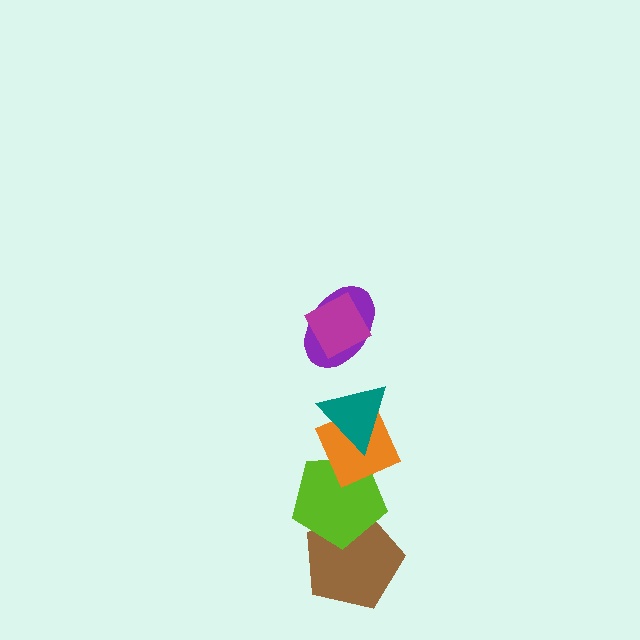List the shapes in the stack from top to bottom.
From top to bottom: the magenta diamond, the purple ellipse, the teal triangle, the orange diamond, the lime pentagon, the brown pentagon.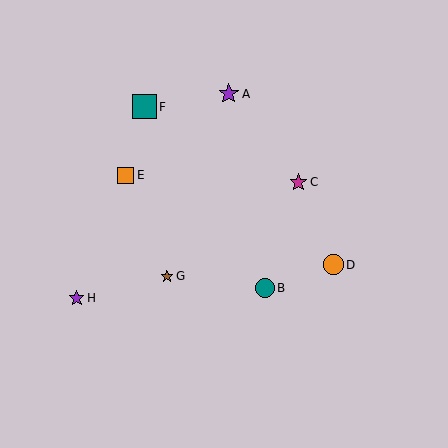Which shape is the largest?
The teal square (labeled F) is the largest.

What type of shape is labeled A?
Shape A is a purple star.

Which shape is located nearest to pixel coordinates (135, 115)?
The teal square (labeled F) at (145, 107) is nearest to that location.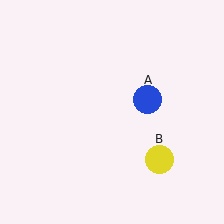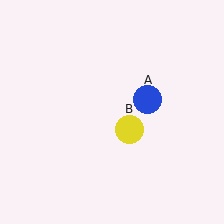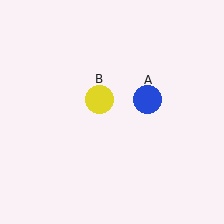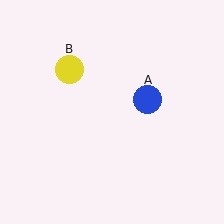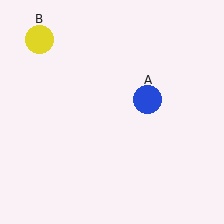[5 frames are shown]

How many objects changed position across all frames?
1 object changed position: yellow circle (object B).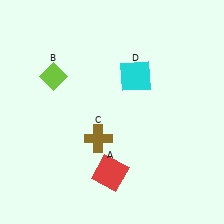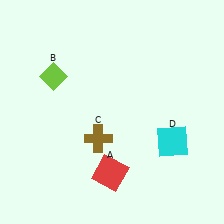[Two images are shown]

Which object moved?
The cyan square (D) moved down.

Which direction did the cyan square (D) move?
The cyan square (D) moved down.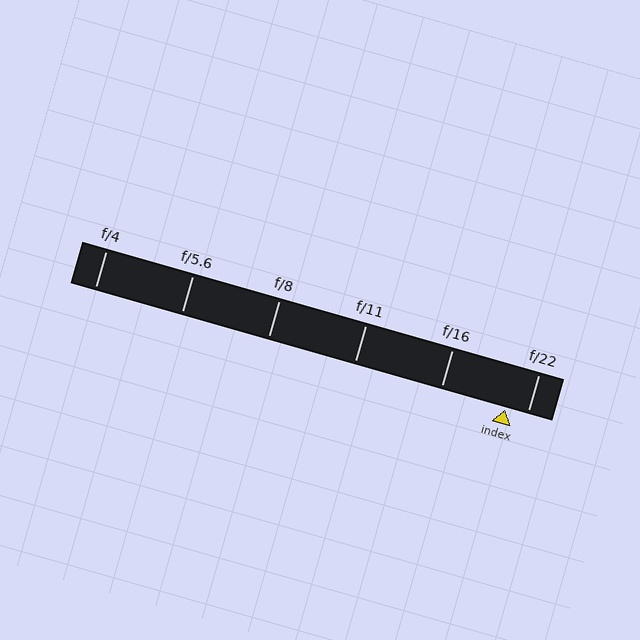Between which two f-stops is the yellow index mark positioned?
The index mark is between f/16 and f/22.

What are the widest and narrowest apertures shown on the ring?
The widest aperture shown is f/4 and the narrowest is f/22.